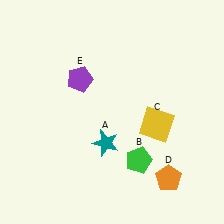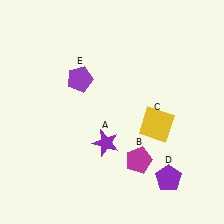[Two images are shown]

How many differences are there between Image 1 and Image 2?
There are 3 differences between the two images.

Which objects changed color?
A changed from teal to purple. B changed from green to magenta. D changed from orange to purple.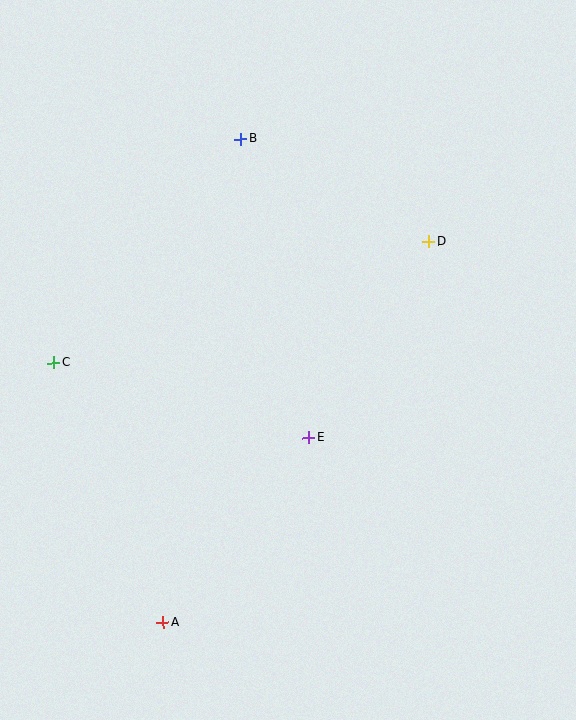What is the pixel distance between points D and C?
The distance between D and C is 394 pixels.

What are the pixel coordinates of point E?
Point E is at (308, 438).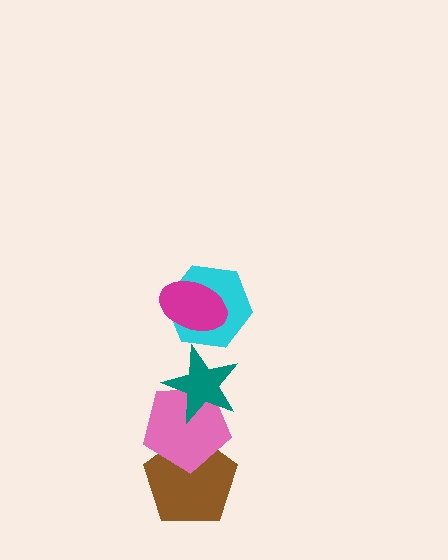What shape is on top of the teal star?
The cyan hexagon is on top of the teal star.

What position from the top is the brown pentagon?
The brown pentagon is 5th from the top.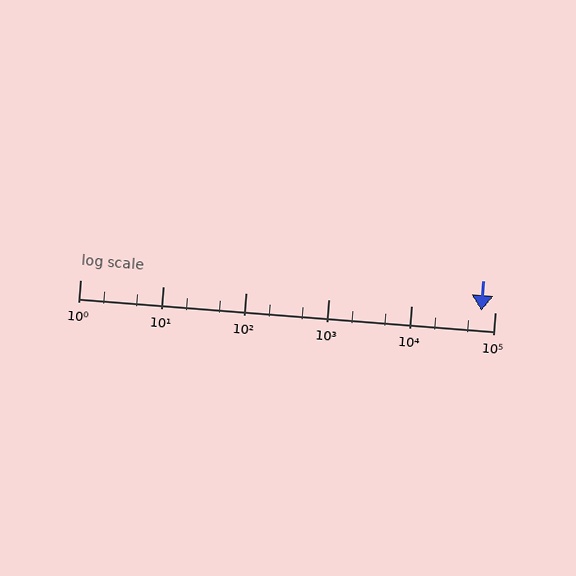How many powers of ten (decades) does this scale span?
The scale spans 5 decades, from 1 to 100000.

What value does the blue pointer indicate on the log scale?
The pointer indicates approximately 68000.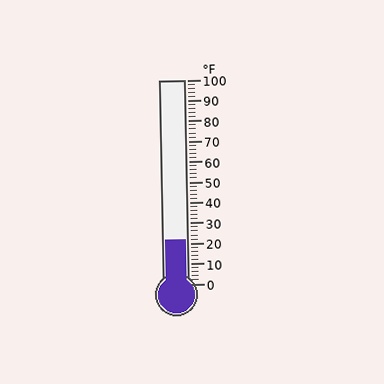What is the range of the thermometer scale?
The thermometer scale ranges from 0°F to 100°F.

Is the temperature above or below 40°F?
The temperature is below 40°F.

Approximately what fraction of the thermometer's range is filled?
The thermometer is filled to approximately 20% of its range.